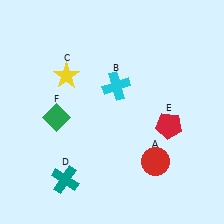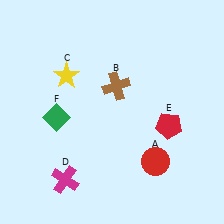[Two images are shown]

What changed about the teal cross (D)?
In Image 1, D is teal. In Image 2, it changed to magenta.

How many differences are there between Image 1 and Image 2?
There are 2 differences between the two images.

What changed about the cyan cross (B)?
In Image 1, B is cyan. In Image 2, it changed to brown.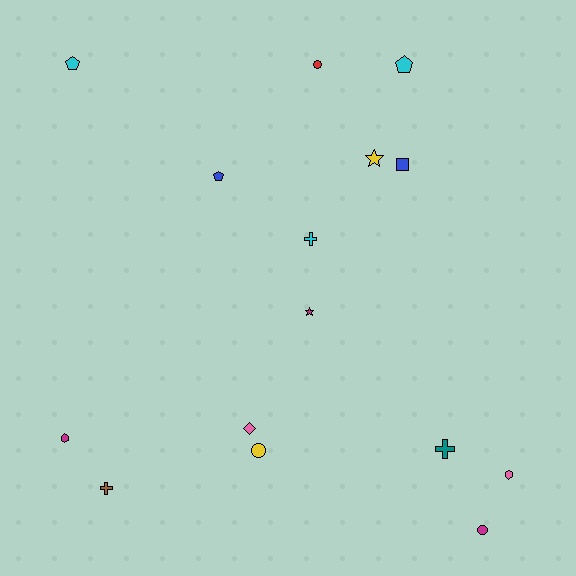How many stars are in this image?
There are 2 stars.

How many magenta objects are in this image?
There are 3 magenta objects.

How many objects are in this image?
There are 15 objects.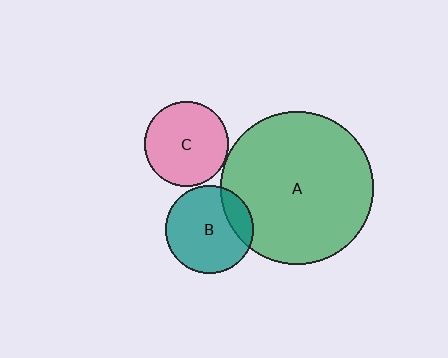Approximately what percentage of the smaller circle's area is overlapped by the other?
Approximately 20%.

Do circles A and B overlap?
Yes.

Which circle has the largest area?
Circle A (green).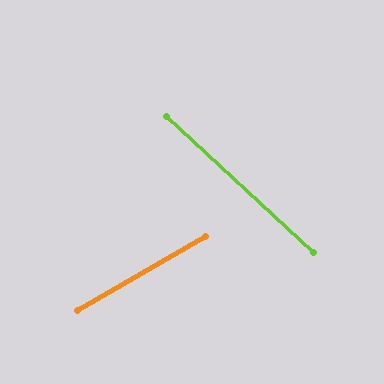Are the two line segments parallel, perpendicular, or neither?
Neither parallel nor perpendicular — they differ by about 73°.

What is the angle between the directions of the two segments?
Approximately 73 degrees.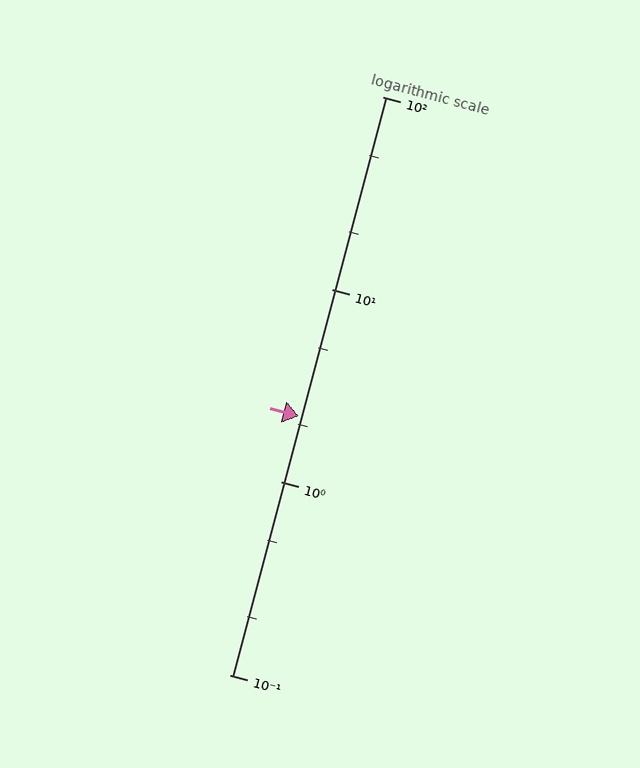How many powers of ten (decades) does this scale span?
The scale spans 3 decades, from 0.1 to 100.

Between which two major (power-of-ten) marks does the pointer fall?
The pointer is between 1 and 10.